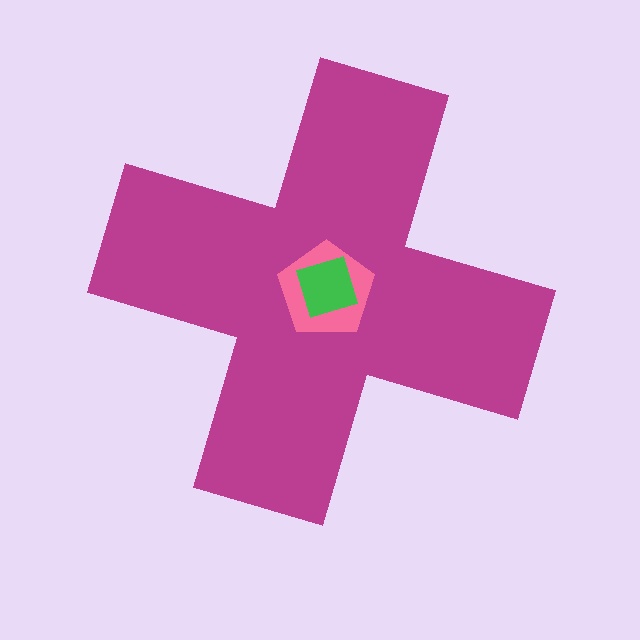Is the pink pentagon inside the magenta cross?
Yes.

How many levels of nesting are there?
3.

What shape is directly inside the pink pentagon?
The green square.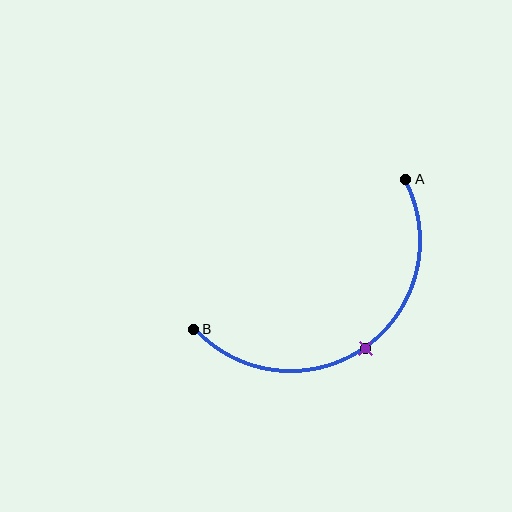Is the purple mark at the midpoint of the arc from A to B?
Yes. The purple mark lies on the arc at equal arc-length from both A and B — it is the arc midpoint.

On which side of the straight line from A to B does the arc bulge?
The arc bulges below and to the right of the straight line connecting A and B.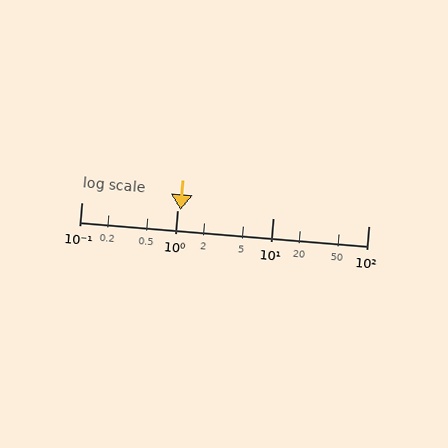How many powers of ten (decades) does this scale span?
The scale spans 3 decades, from 0.1 to 100.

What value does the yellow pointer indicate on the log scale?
The pointer indicates approximately 1.1.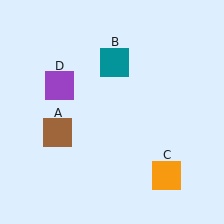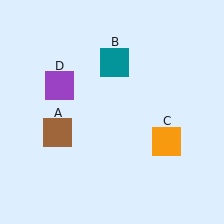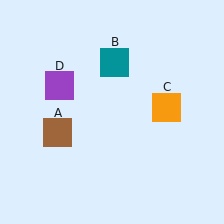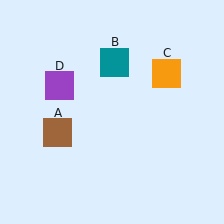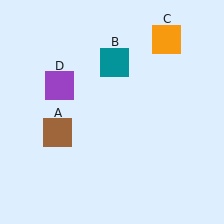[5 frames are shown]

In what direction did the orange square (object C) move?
The orange square (object C) moved up.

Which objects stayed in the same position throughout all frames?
Brown square (object A) and teal square (object B) and purple square (object D) remained stationary.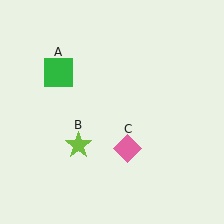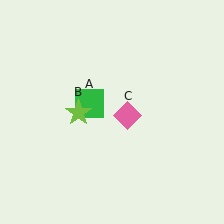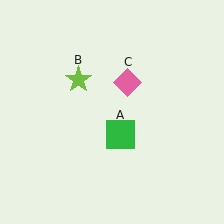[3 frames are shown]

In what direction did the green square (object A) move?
The green square (object A) moved down and to the right.